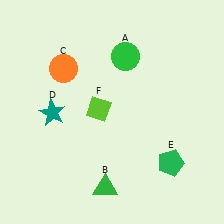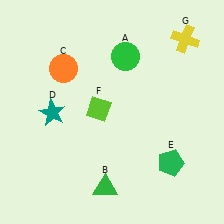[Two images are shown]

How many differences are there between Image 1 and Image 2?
There is 1 difference between the two images.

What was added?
A yellow cross (G) was added in Image 2.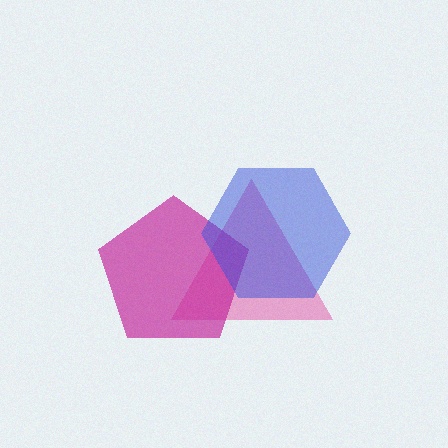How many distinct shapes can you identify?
There are 3 distinct shapes: a pink triangle, a magenta pentagon, a blue hexagon.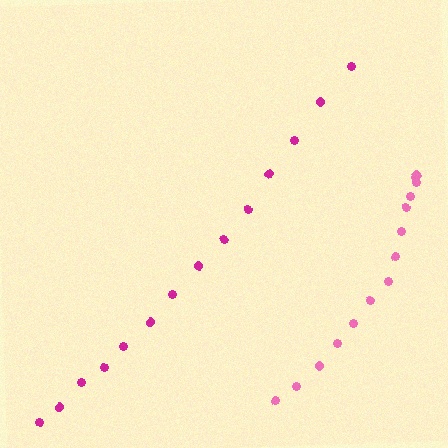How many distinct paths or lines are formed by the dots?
There are 2 distinct paths.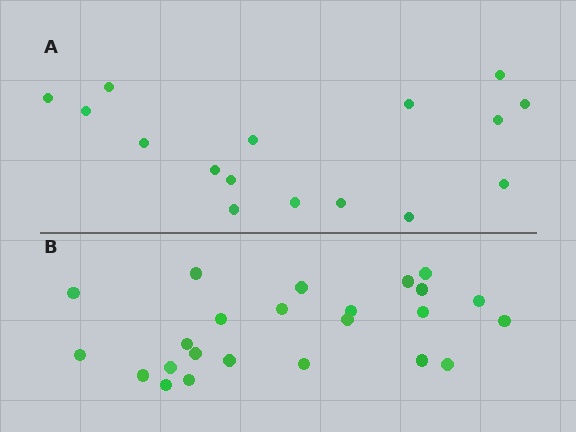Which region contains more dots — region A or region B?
Region B (the bottom region) has more dots.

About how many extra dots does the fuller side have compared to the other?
Region B has roughly 8 or so more dots than region A.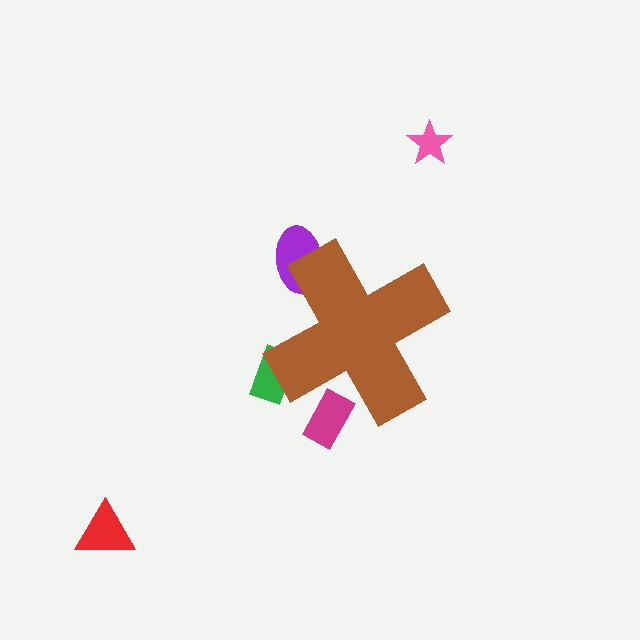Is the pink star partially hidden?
No, the pink star is fully visible.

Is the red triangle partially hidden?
No, the red triangle is fully visible.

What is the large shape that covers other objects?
A brown cross.